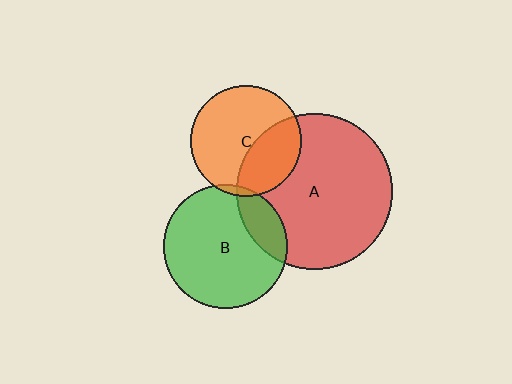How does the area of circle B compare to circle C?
Approximately 1.3 times.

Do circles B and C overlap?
Yes.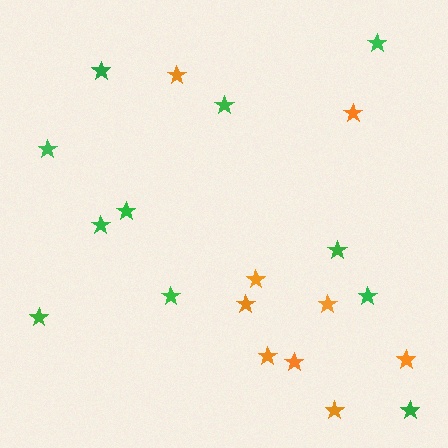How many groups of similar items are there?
There are 2 groups: one group of orange stars (9) and one group of green stars (11).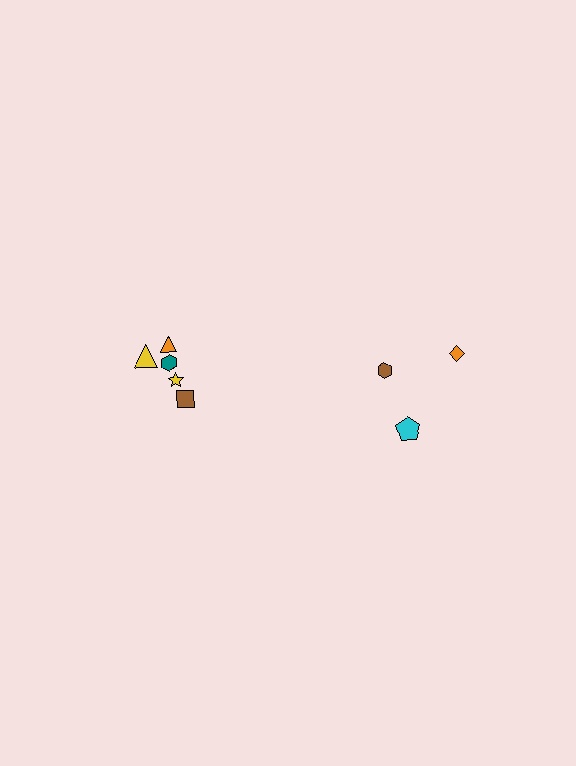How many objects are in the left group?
There are 5 objects.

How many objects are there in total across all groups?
There are 8 objects.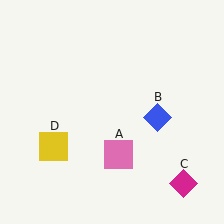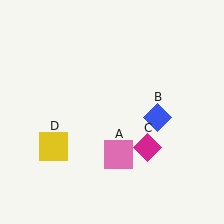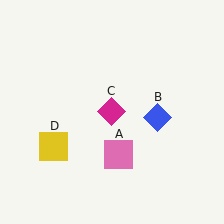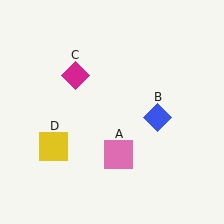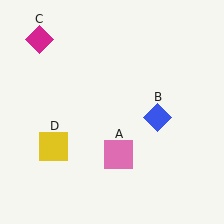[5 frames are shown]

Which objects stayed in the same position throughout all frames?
Pink square (object A) and blue diamond (object B) and yellow square (object D) remained stationary.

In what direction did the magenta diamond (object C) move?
The magenta diamond (object C) moved up and to the left.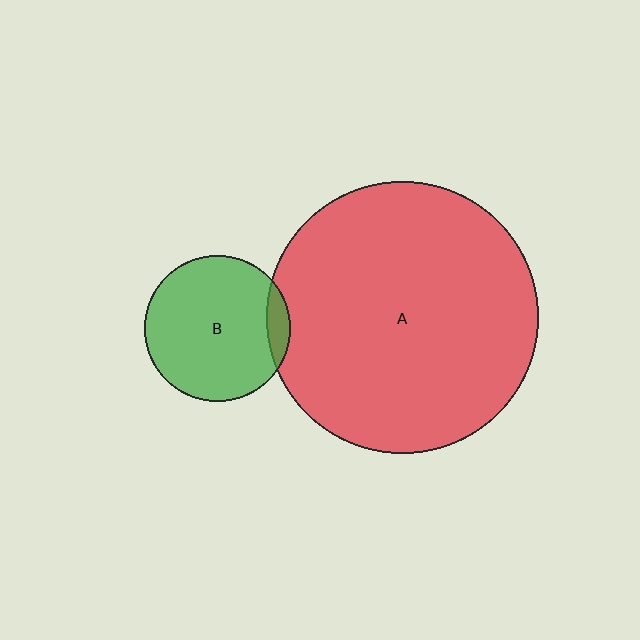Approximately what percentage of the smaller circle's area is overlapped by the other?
Approximately 10%.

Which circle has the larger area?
Circle A (red).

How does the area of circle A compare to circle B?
Approximately 3.5 times.